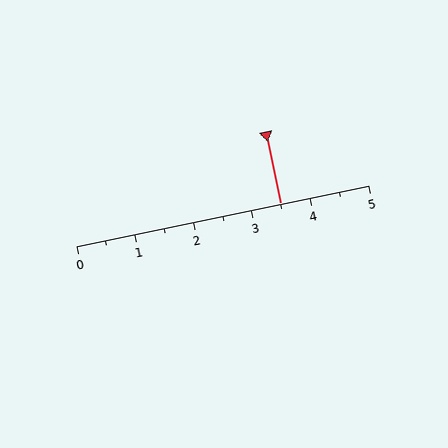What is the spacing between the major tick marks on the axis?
The major ticks are spaced 1 apart.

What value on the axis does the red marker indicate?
The marker indicates approximately 3.5.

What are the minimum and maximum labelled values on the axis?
The axis runs from 0 to 5.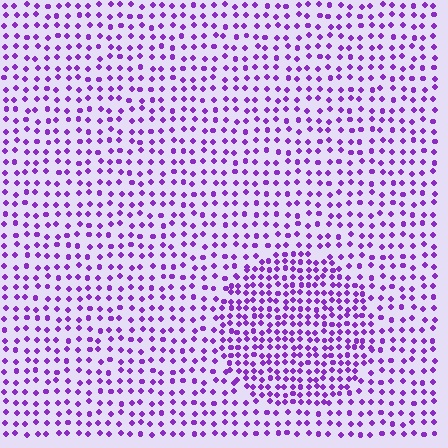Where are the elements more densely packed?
The elements are more densely packed inside the circle boundary.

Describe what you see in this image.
The image contains small purple elements arranged at two different densities. A circle-shaped region is visible where the elements are more densely packed than the surrounding area.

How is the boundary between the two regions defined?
The boundary is defined by a change in element density (approximately 1.8x ratio). All elements are the same color, size, and shape.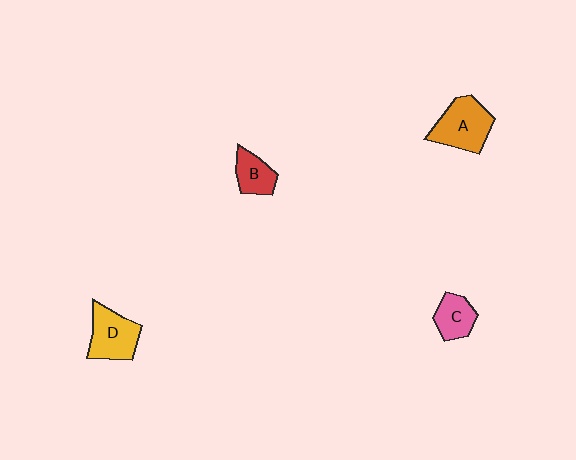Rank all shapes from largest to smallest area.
From largest to smallest: A (orange), D (yellow), C (pink), B (red).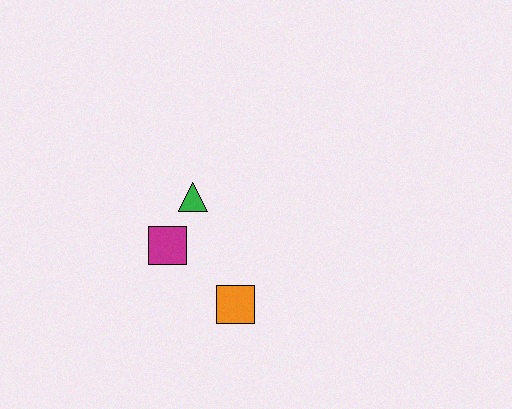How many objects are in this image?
There are 3 objects.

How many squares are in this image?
There are 2 squares.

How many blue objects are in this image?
There are no blue objects.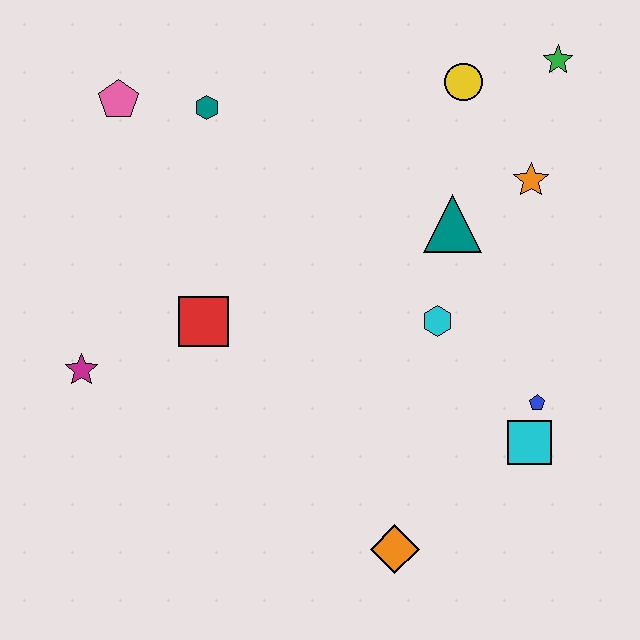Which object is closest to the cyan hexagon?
The teal triangle is closest to the cyan hexagon.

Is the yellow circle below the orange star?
No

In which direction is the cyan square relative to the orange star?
The cyan square is below the orange star.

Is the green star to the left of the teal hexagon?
No